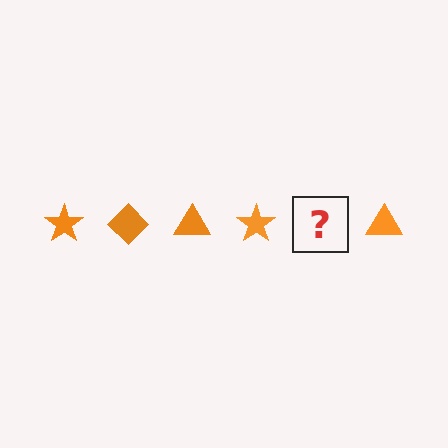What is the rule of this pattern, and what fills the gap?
The rule is that the pattern cycles through star, diamond, triangle shapes in orange. The gap should be filled with an orange diamond.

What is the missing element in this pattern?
The missing element is an orange diamond.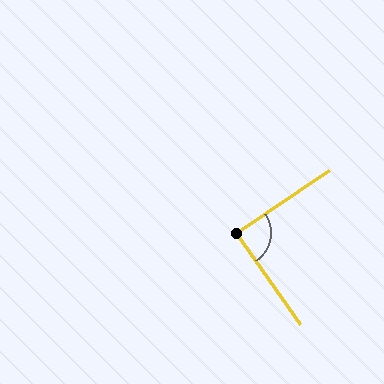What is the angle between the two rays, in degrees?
Approximately 89 degrees.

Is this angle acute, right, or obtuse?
It is approximately a right angle.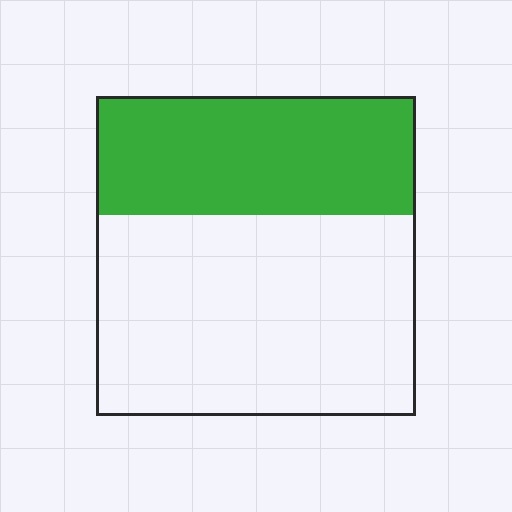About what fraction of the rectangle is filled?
About three eighths (3/8).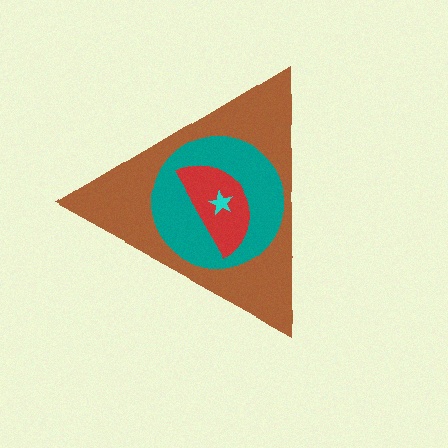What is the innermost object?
The cyan star.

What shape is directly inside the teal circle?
The red semicircle.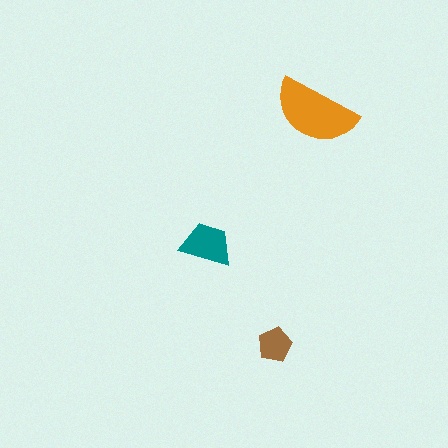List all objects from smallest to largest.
The brown pentagon, the teal trapezoid, the orange semicircle.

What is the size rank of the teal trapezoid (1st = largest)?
2nd.